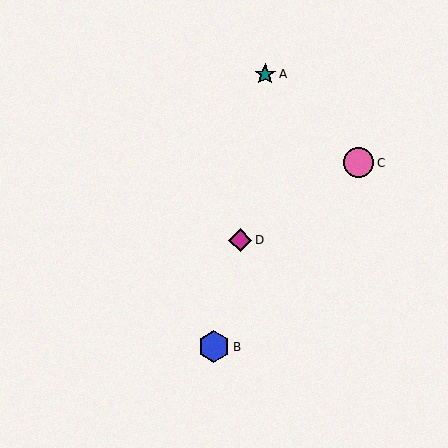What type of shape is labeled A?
Shape A is a teal star.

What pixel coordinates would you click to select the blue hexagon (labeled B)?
Click at (214, 347) to select the blue hexagon B.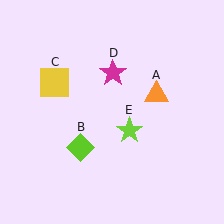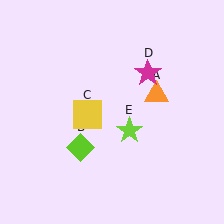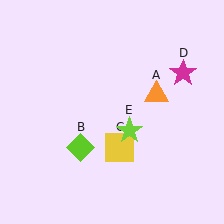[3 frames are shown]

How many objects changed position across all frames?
2 objects changed position: yellow square (object C), magenta star (object D).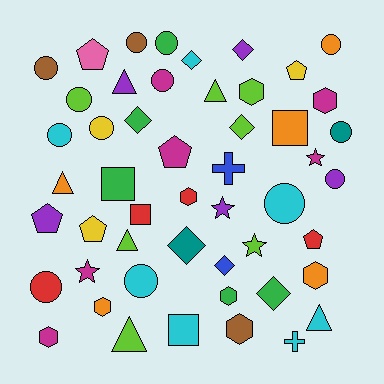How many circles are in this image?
There are 13 circles.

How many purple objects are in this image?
There are 5 purple objects.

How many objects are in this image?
There are 50 objects.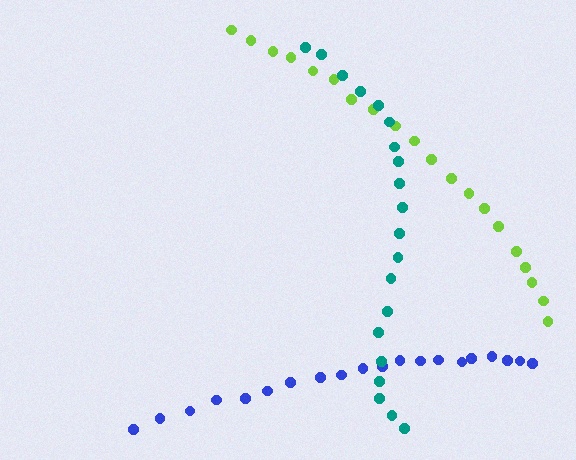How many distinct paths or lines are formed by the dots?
There are 3 distinct paths.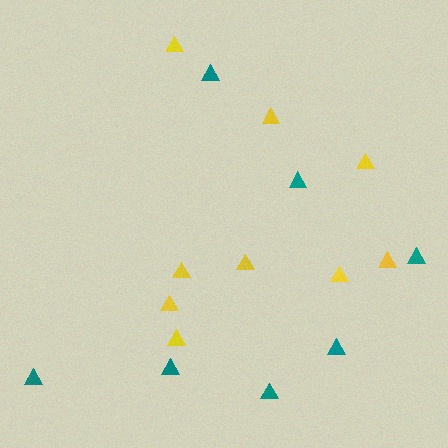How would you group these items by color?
There are 2 groups: one group of teal triangles (7) and one group of yellow triangles (9).